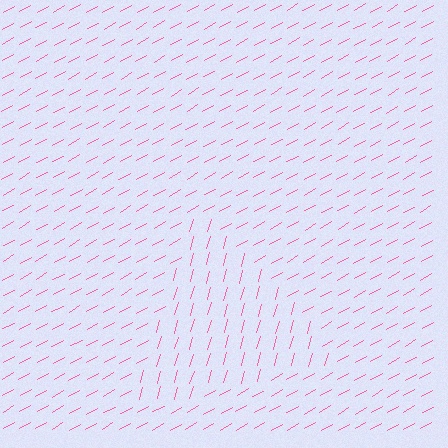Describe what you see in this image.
The image is filled with small pink line segments. A triangle region in the image has lines oriented differently from the surrounding lines, creating a visible texture boundary.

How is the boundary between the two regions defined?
The boundary is defined purely by a change in line orientation (approximately 45 degrees difference). All lines are the same color and thickness.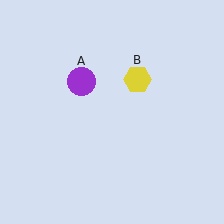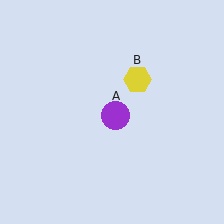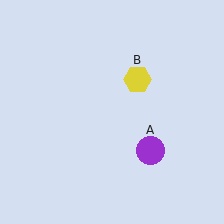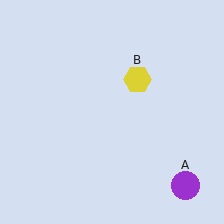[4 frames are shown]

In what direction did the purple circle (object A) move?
The purple circle (object A) moved down and to the right.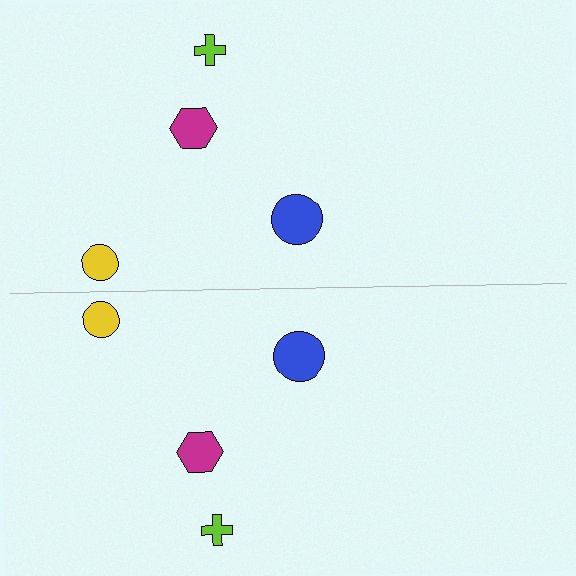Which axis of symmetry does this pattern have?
The pattern has a horizontal axis of symmetry running through the center of the image.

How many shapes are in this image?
There are 8 shapes in this image.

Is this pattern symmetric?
Yes, this pattern has bilateral (reflection) symmetry.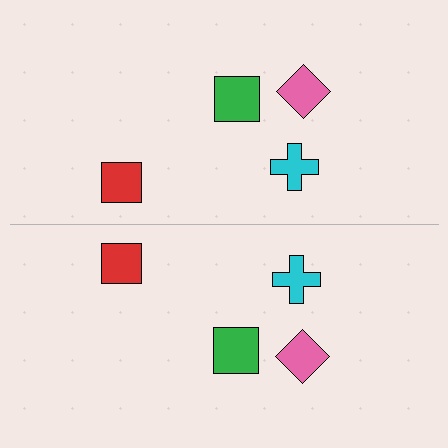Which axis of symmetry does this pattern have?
The pattern has a horizontal axis of symmetry running through the center of the image.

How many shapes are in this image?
There are 8 shapes in this image.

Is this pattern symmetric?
Yes, this pattern has bilateral (reflection) symmetry.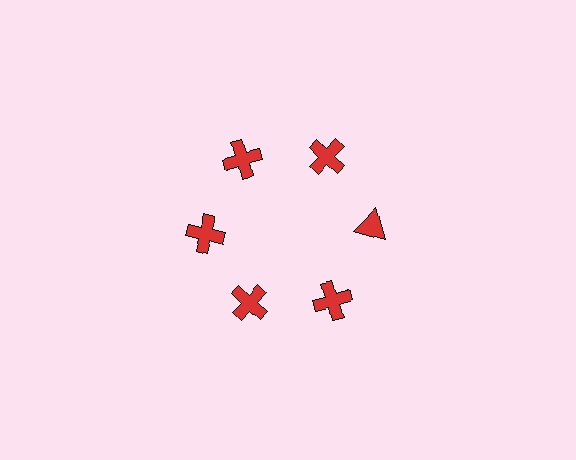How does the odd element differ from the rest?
It has a different shape: triangle instead of cross.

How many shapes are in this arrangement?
There are 6 shapes arranged in a ring pattern.